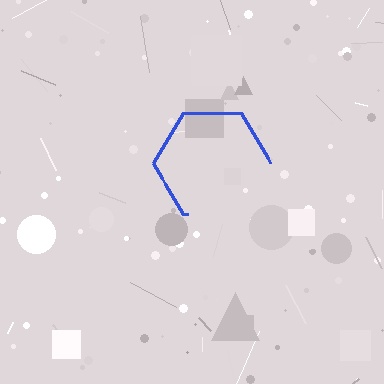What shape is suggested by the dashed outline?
The dashed outline suggests a hexagon.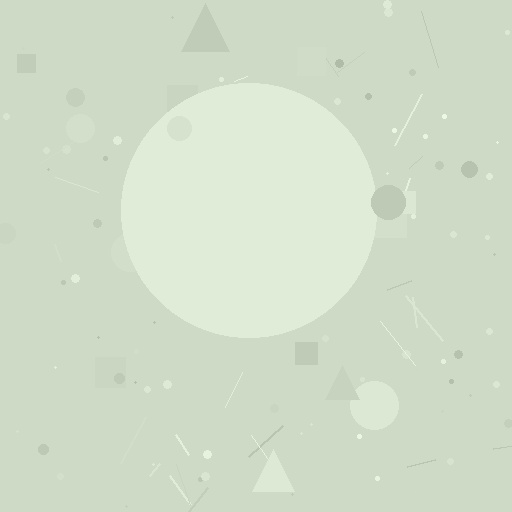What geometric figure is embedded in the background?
A circle is embedded in the background.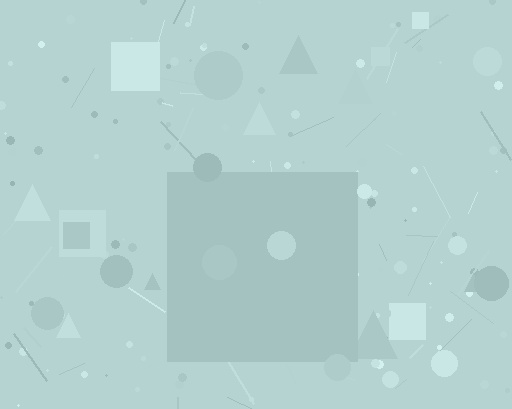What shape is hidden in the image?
A square is hidden in the image.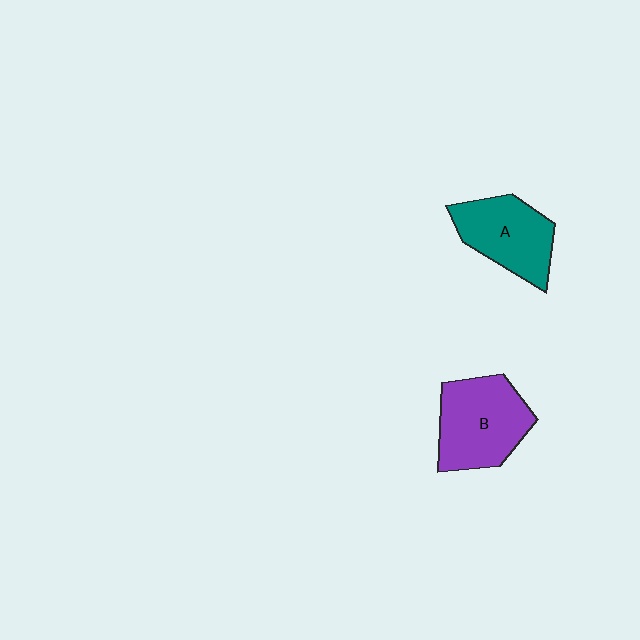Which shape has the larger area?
Shape B (purple).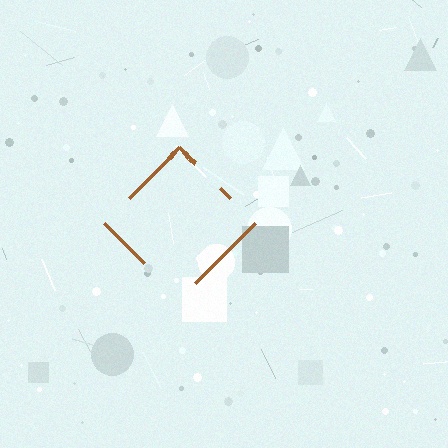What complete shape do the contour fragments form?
The contour fragments form a diamond.